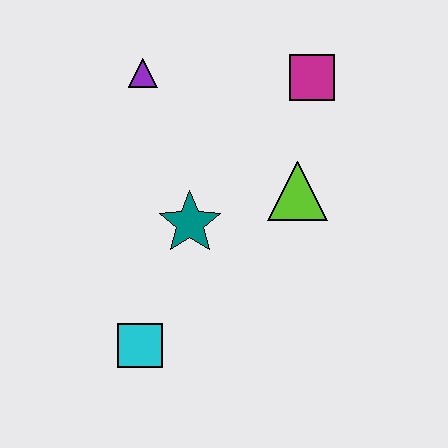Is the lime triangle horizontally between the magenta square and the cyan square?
Yes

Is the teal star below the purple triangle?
Yes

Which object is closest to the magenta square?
The lime triangle is closest to the magenta square.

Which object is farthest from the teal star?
The magenta square is farthest from the teal star.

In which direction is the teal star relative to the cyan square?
The teal star is above the cyan square.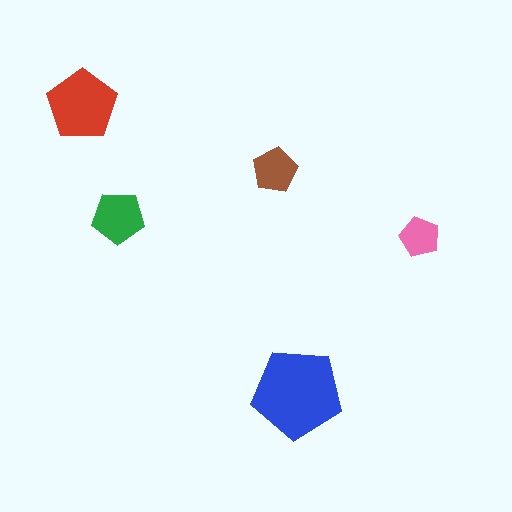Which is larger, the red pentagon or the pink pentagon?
The red one.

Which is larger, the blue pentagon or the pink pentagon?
The blue one.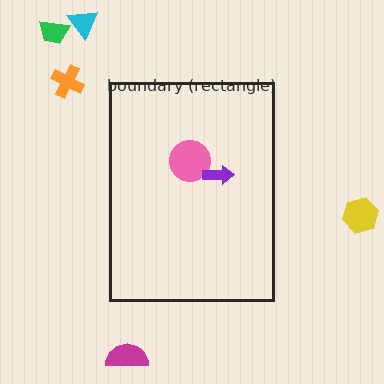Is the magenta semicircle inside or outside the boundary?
Outside.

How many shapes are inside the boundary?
2 inside, 5 outside.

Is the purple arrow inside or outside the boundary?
Inside.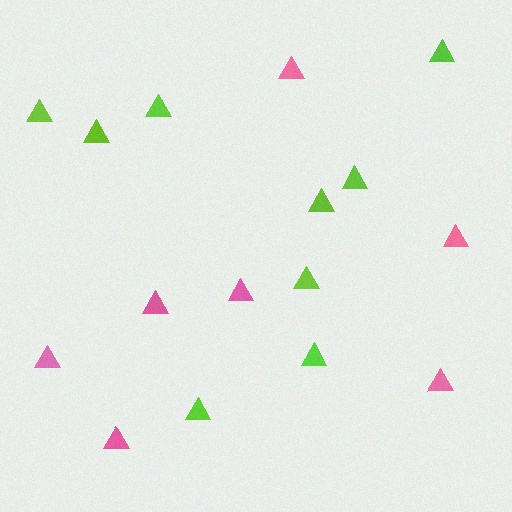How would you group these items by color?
There are 2 groups: one group of lime triangles (9) and one group of pink triangles (7).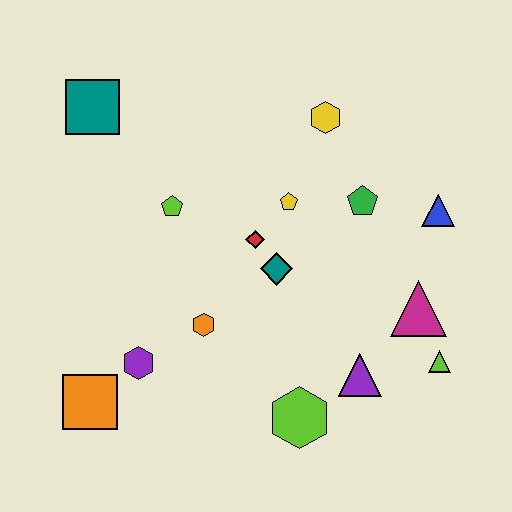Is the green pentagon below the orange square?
No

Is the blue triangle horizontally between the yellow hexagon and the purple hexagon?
No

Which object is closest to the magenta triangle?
The lime triangle is closest to the magenta triangle.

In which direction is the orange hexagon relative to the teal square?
The orange hexagon is below the teal square.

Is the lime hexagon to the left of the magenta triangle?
Yes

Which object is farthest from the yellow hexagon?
The orange square is farthest from the yellow hexagon.